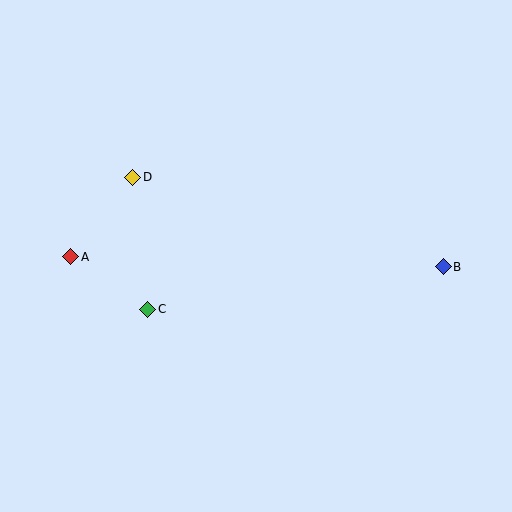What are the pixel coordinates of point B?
Point B is at (443, 267).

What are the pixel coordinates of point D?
Point D is at (133, 177).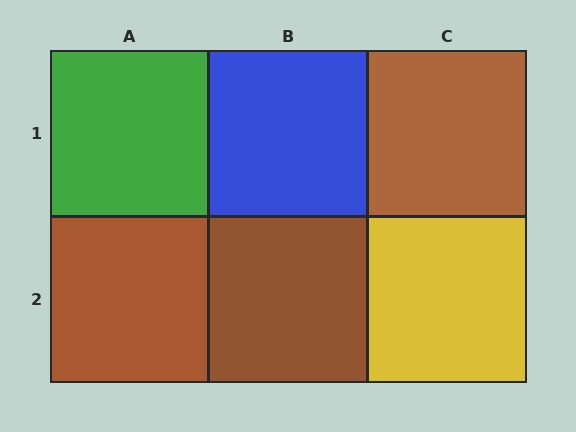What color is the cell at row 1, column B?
Blue.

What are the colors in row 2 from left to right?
Brown, brown, yellow.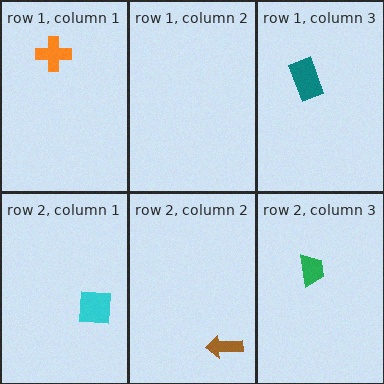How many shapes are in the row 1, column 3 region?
1.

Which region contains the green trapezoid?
The row 2, column 3 region.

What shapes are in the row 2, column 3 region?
The green trapezoid.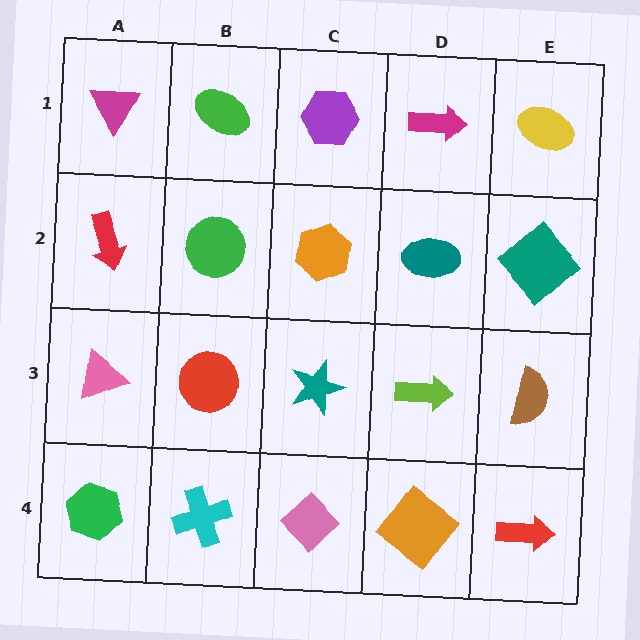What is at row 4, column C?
A pink diamond.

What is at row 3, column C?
A teal star.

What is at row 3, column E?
A brown semicircle.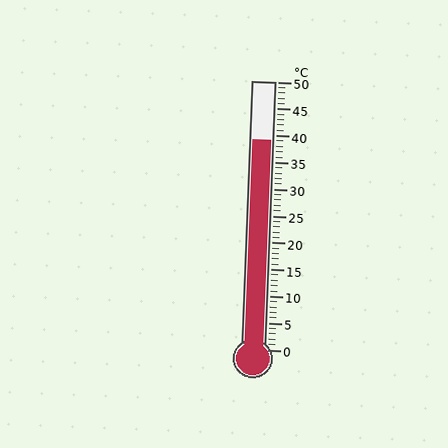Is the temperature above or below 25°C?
The temperature is above 25°C.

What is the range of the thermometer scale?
The thermometer scale ranges from 0°C to 50°C.